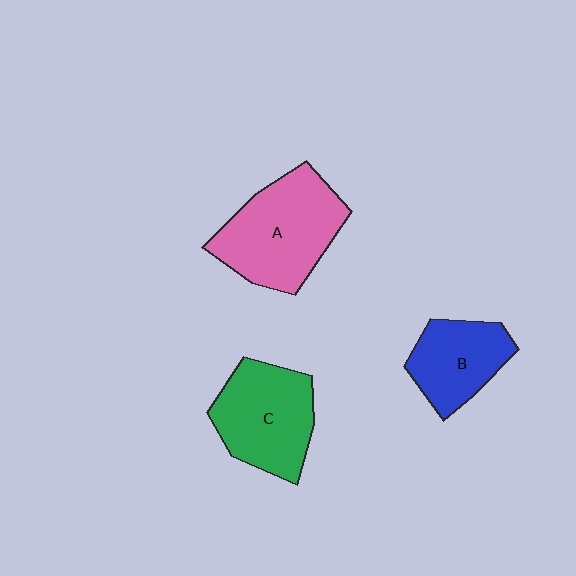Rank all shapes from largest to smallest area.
From largest to smallest: A (pink), C (green), B (blue).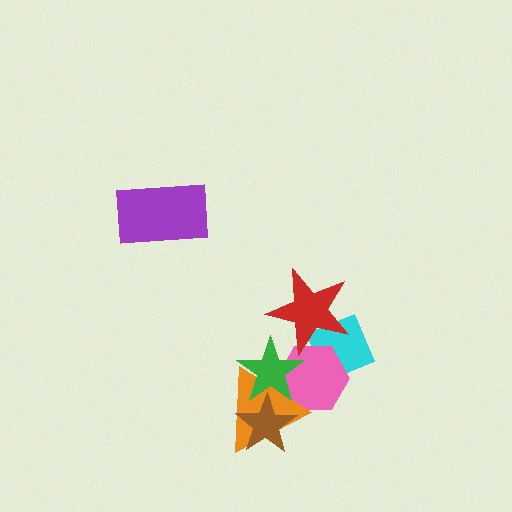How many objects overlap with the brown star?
2 objects overlap with the brown star.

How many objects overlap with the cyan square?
2 objects overlap with the cyan square.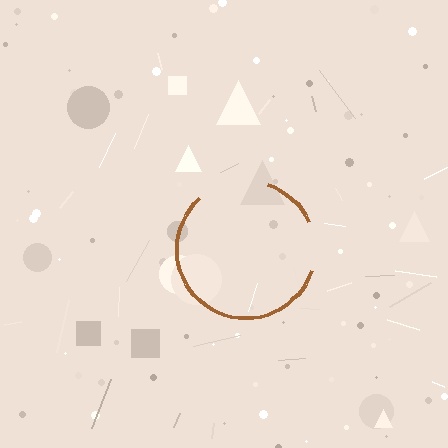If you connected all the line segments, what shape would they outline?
They would outline a circle.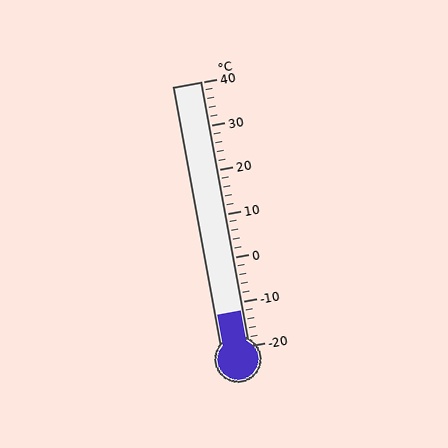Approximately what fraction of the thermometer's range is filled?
The thermometer is filled to approximately 15% of its range.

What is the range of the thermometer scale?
The thermometer scale ranges from -20°C to 40°C.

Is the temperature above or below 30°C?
The temperature is below 30°C.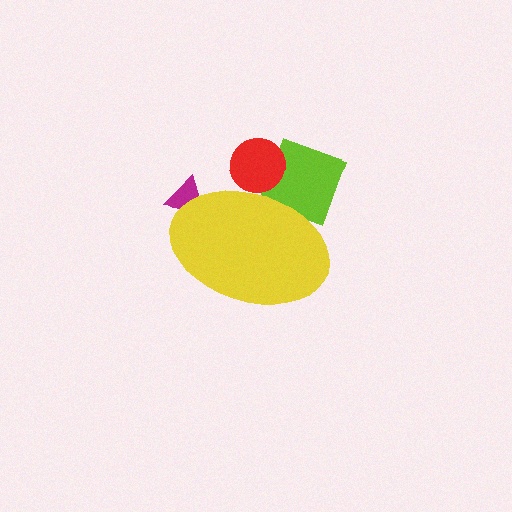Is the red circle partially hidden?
Yes, the red circle is partially hidden behind the yellow ellipse.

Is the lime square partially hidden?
Yes, the lime square is partially hidden behind the yellow ellipse.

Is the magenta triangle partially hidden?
Yes, the magenta triangle is partially hidden behind the yellow ellipse.